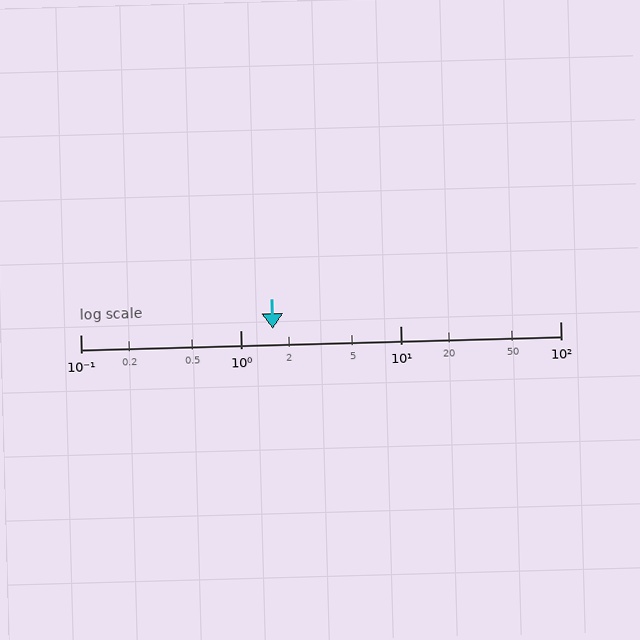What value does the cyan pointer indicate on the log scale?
The pointer indicates approximately 1.6.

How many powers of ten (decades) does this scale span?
The scale spans 3 decades, from 0.1 to 100.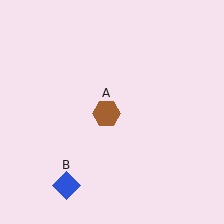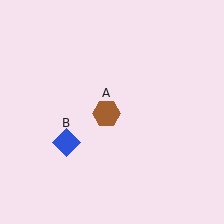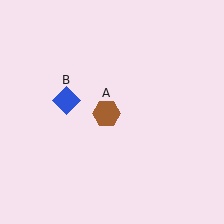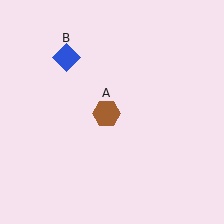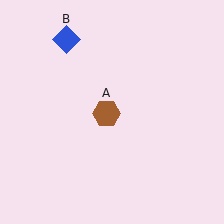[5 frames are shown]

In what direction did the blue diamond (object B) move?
The blue diamond (object B) moved up.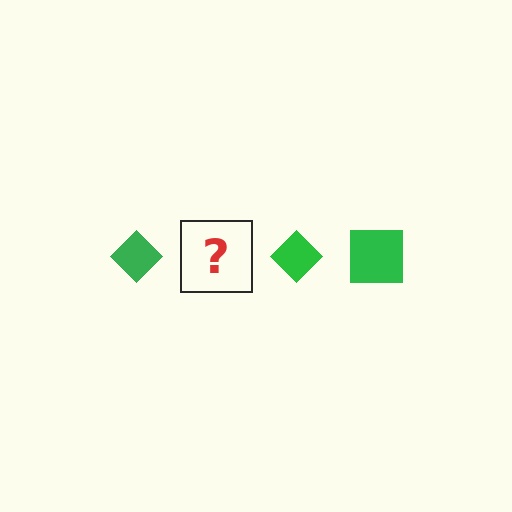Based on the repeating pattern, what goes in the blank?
The blank should be a green square.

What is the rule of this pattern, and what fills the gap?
The rule is that the pattern cycles through diamond, square shapes in green. The gap should be filled with a green square.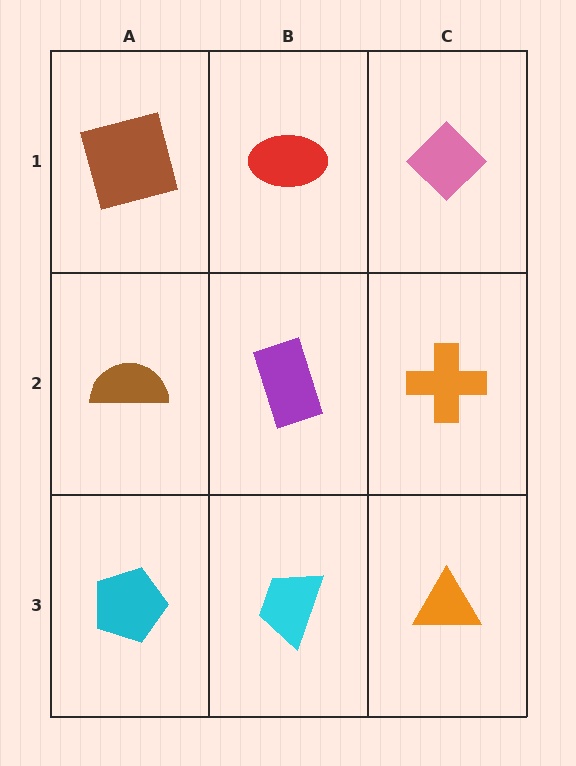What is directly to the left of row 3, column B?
A cyan pentagon.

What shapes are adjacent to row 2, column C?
A pink diamond (row 1, column C), an orange triangle (row 3, column C), a purple rectangle (row 2, column B).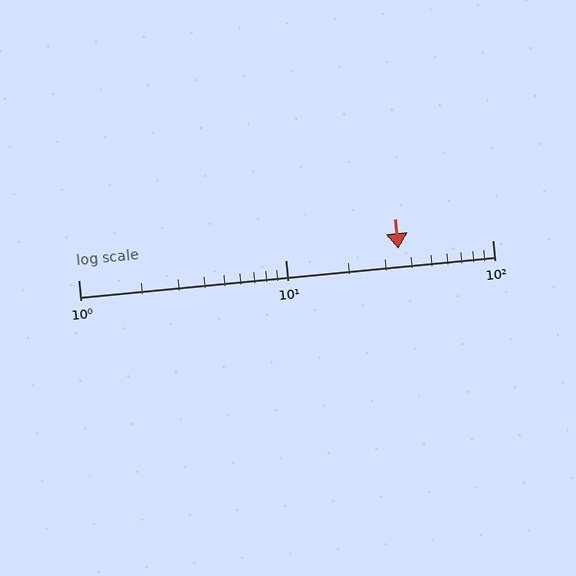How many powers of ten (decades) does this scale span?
The scale spans 2 decades, from 1 to 100.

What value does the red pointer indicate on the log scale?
The pointer indicates approximately 35.